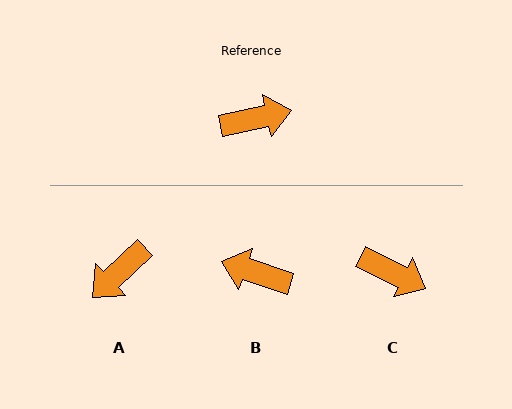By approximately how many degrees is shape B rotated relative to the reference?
Approximately 150 degrees counter-clockwise.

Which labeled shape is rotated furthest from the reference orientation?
B, about 150 degrees away.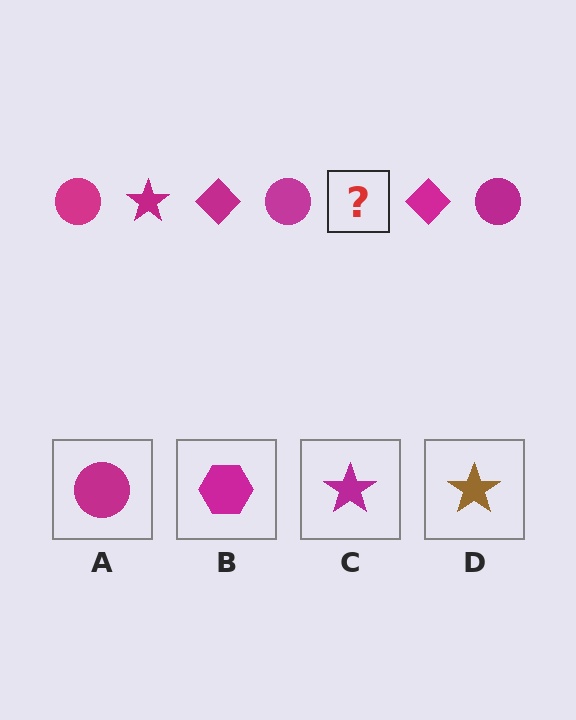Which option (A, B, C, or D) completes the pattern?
C.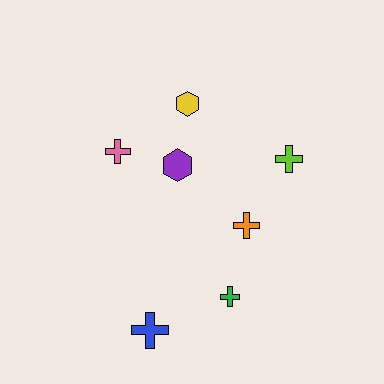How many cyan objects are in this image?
There are no cyan objects.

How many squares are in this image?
There are no squares.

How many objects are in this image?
There are 7 objects.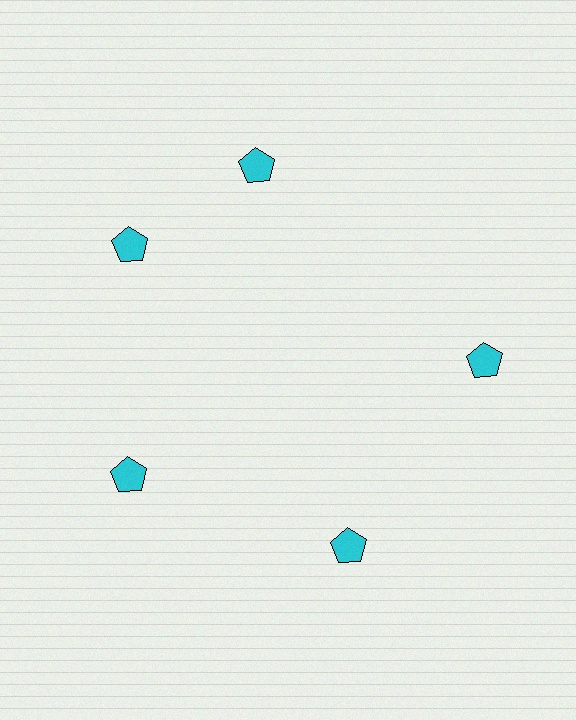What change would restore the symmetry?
The symmetry would be restored by rotating it back into even spacing with its neighbors so that all 5 pentagons sit at equal angles and equal distance from the center.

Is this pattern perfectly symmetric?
No. The 5 cyan pentagons are arranged in a ring, but one element near the 1 o'clock position is rotated out of alignment along the ring, breaking the 5-fold rotational symmetry.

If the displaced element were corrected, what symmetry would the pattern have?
It would have 5-fold rotational symmetry — the pattern would map onto itself every 72 degrees.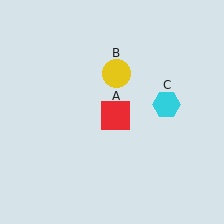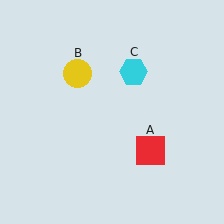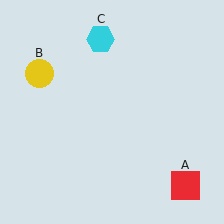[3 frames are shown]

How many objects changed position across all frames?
3 objects changed position: red square (object A), yellow circle (object B), cyan hexagon (object C).